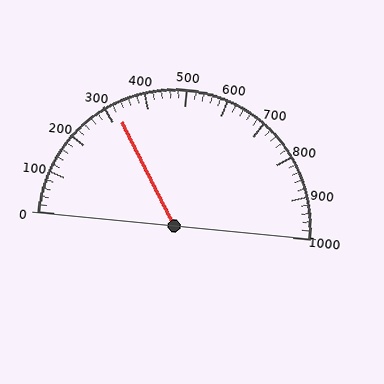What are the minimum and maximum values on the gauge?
The gauge ranges from 0 to 1000.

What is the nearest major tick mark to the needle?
The nearest major tick mark is 300.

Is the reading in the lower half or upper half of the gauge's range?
The reading is in the lower half of the range (0 to 1000).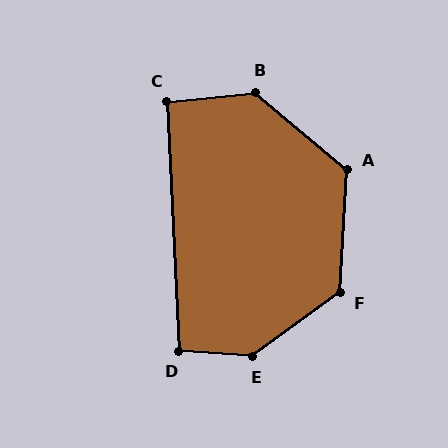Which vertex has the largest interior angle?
E, at approximately 140 degrees.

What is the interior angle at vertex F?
Approximately 129 degrees (obtuse).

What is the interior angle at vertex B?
Approximately 134 degrees (obtuse).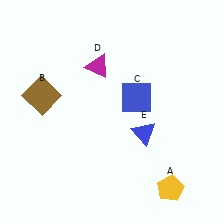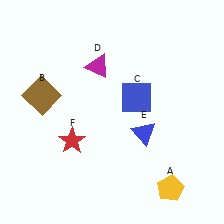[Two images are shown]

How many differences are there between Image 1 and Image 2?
There is 1 difference between the two images.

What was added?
A red star (F) was added in Image 2.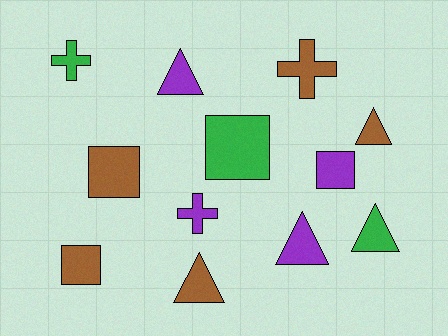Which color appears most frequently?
Brown, with 5 objects.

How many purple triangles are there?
There are 2 purple triangles.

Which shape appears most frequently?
Triangle, with 5 objects.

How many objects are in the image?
There are 12 objects.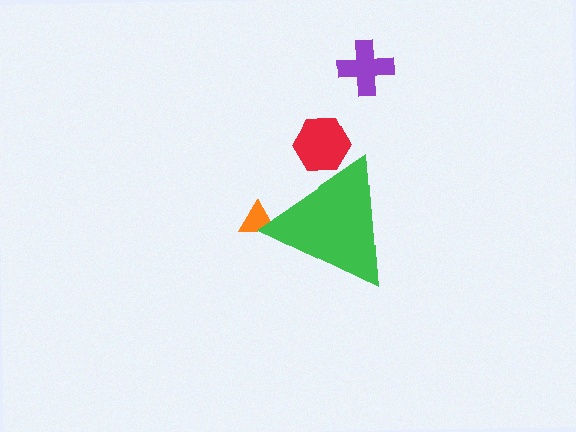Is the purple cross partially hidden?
No, the purple cross is fully visible.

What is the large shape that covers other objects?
A green triangle.